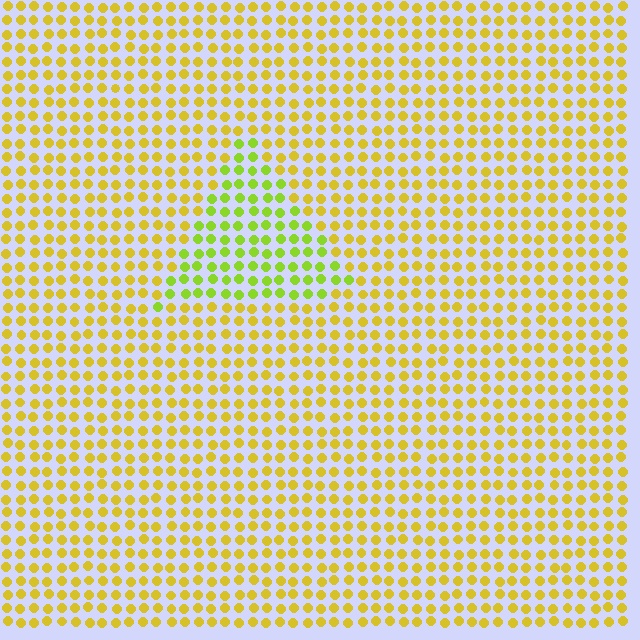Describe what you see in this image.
The image is filled with small yellow elements in a uniform arrangement. A triangle-shaped region is visible where the elements are tinted to a slightly different hue, forming a subtle color boundary.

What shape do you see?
I see a triangle.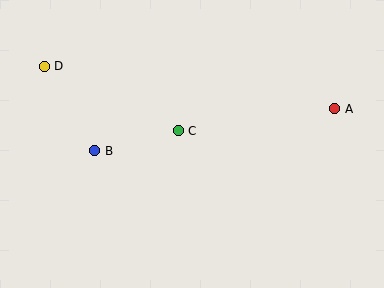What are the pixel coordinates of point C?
Point C is at (178, 131).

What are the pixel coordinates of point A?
Point A is at (335, 109).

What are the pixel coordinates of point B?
Point B is at (95, 151).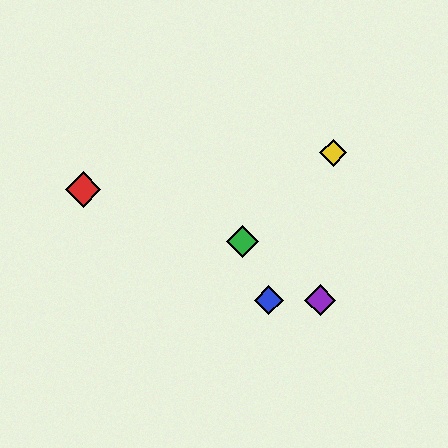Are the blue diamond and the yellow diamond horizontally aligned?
No, the blue diamond is at y≈300 and the yellow diamond is at y≈153.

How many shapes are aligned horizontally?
2 shapes (the blue diamond, the purple diamond) are aligned horizontally.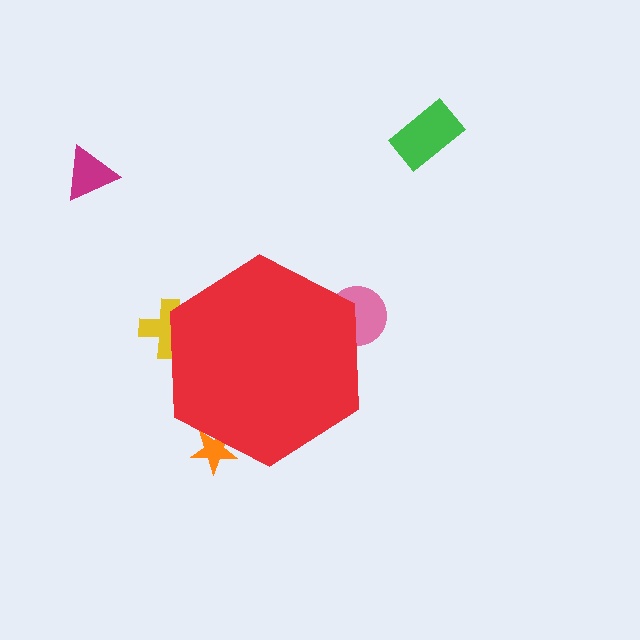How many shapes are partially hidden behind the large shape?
3 shapes are partially hidden.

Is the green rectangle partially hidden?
No, the green rectangle is fully visible.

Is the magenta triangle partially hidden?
No, the magenta triangle is fully visible.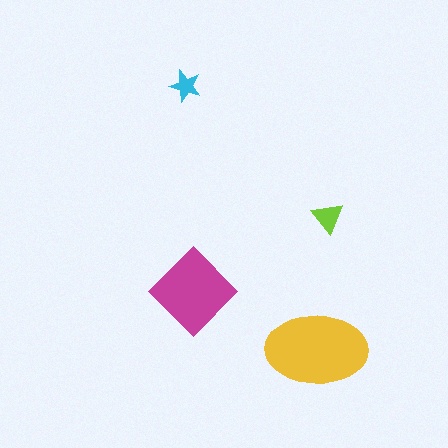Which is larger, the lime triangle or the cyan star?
The lime triangle.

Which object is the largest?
The yellow ellipse.